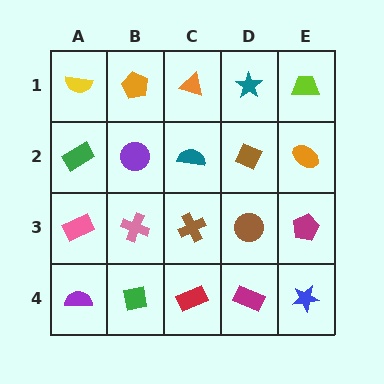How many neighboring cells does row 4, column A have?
2.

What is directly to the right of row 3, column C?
A brown circle.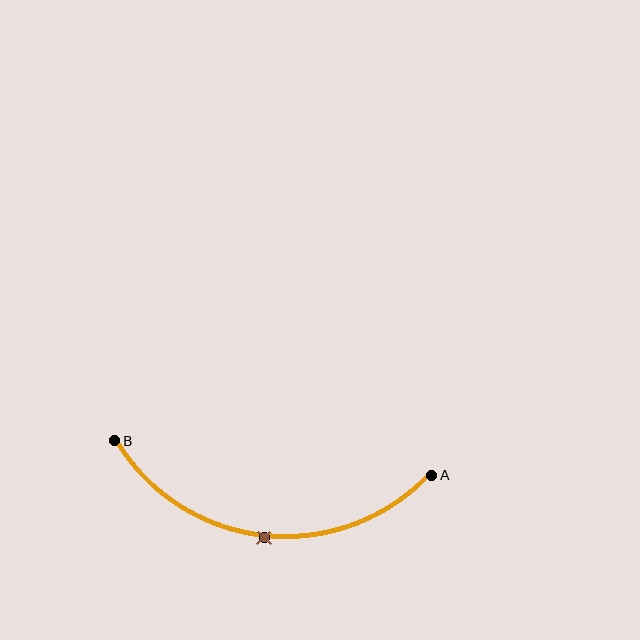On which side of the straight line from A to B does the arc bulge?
The arc bulges below the straight line connecting A and B.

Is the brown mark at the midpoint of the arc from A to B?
Yes. The brown mark lies on the arc at equal arc-length from both A and B — it is the arc midpoint.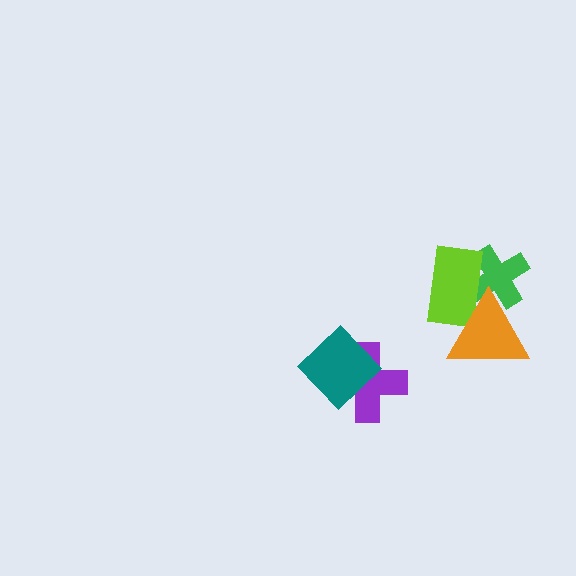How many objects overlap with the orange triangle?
2 objects overlap with the orange triangle.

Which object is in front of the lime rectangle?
The orange triangle is in front of the lime rectangle.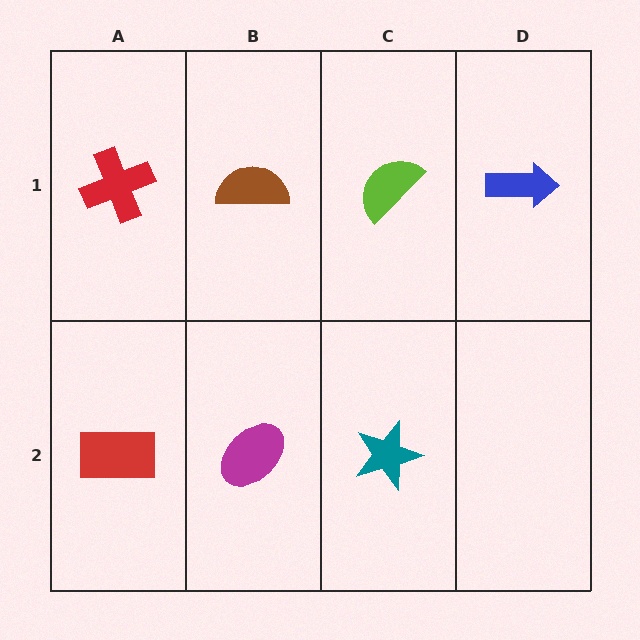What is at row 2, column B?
A magenta ellipse.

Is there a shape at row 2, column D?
No, that cell is empty.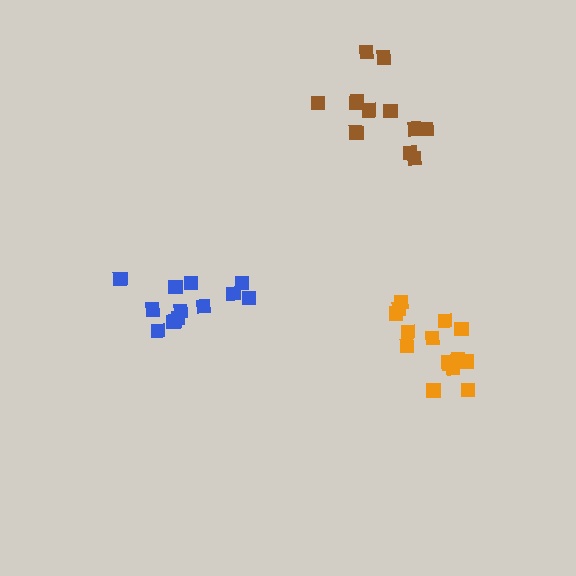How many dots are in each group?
Group 1: 15 dots, Group 2: 13 dots, Group 3: 13 dots (41 total).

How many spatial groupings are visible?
There are 3 spatial groupings.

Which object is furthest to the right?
The orange cluster is rightmost.